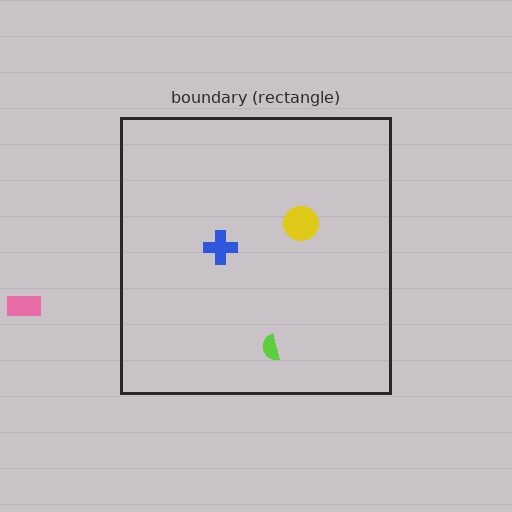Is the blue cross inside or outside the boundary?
Inside.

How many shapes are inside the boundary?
3 inside, 1 outside.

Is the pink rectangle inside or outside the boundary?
Outside.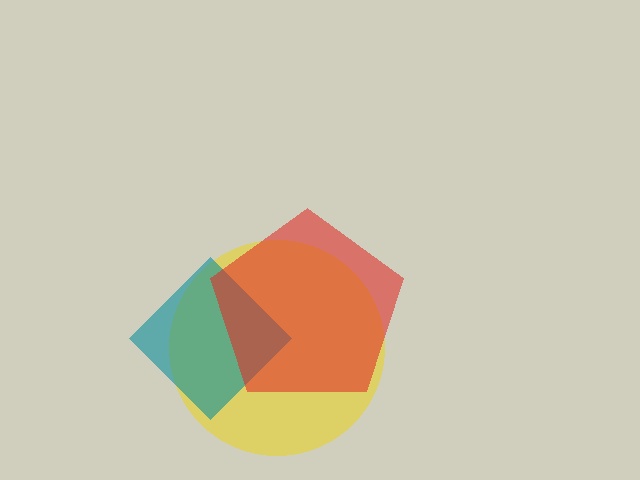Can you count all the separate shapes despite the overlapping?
Yes, there are 3 separate shapes.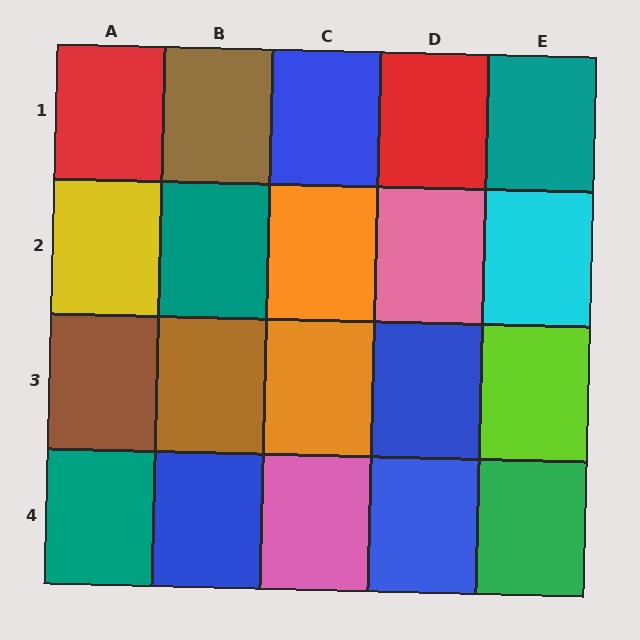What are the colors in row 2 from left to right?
Yellow, teal, orange, pink, cyan.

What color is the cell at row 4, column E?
Green.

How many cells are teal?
3 cells are teal.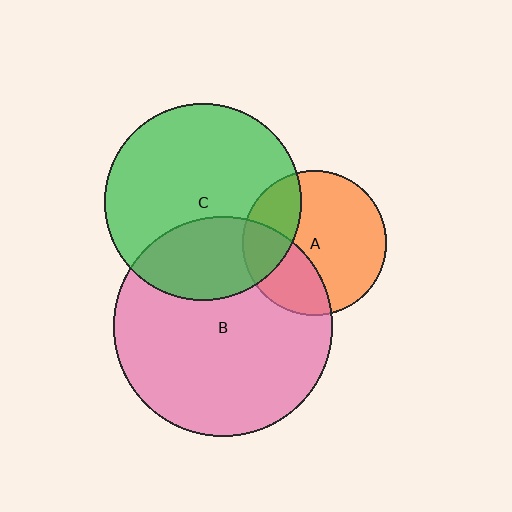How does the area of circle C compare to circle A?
Approximately 1.9 times.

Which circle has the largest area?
Circle B (pink).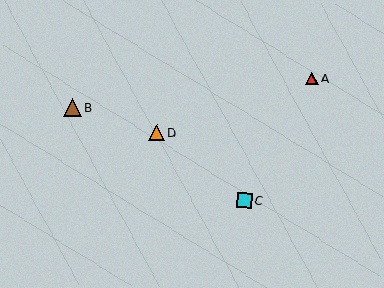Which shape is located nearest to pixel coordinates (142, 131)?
The orange triangle (labeled D) at (157, 133) is nearest to that location.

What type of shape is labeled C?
Shape C is a cyan square.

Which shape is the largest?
The brown triangle (labeled B) is the largest.